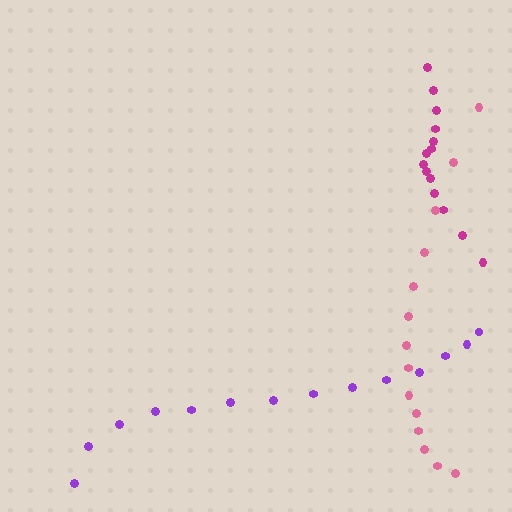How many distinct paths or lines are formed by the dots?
There are 3 distinct paths.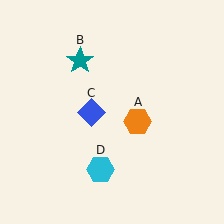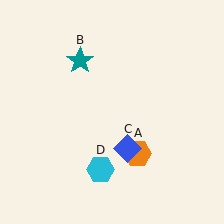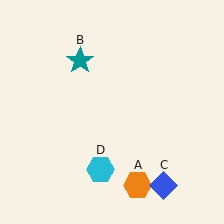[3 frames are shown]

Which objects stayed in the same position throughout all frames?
Teal star (object B) and cyan hexagon (object D) remained stationary.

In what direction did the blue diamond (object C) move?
The blue diamond (object C) moved down and to the right.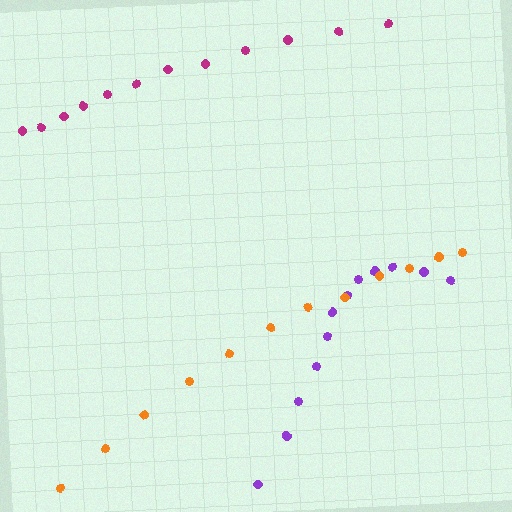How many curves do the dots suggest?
There are 3 distinct paths.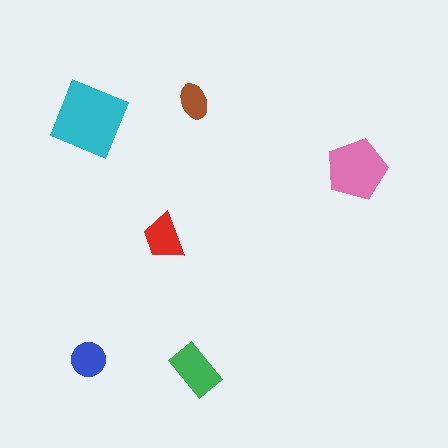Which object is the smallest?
The brown ellipse.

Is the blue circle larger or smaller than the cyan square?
Smaller.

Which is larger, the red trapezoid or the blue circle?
The red trapezoid.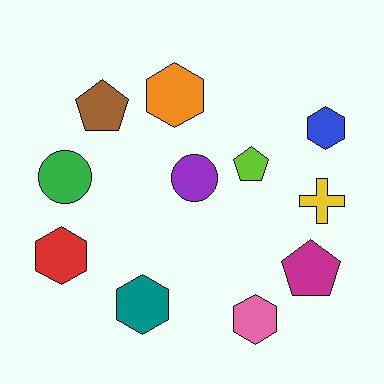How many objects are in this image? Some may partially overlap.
There are 11 objects.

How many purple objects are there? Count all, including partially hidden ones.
There is 1 purple object.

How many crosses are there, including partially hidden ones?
There is 1 cross.